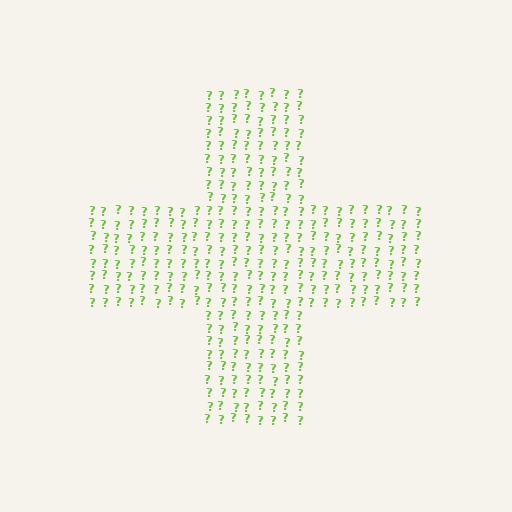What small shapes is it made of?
It is made of small question marks.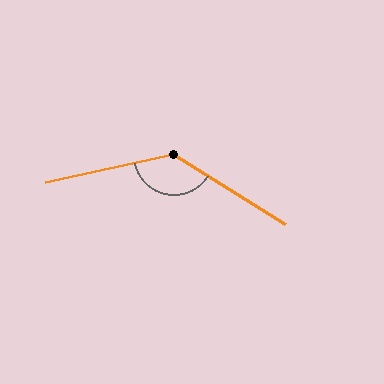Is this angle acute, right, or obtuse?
It is obtuse.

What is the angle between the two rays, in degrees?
Approximately 136 degrees.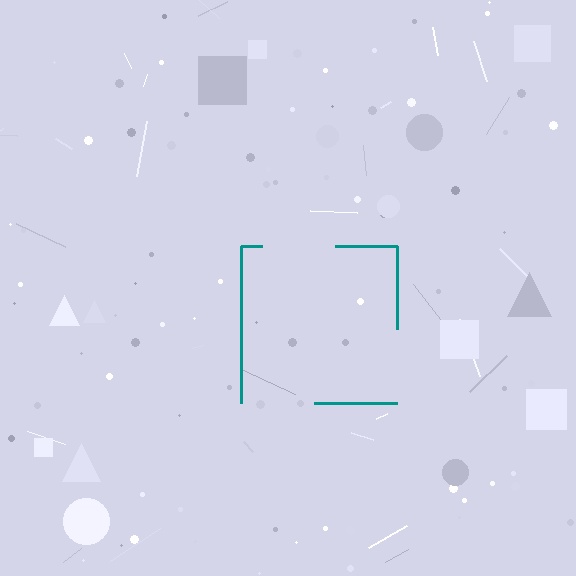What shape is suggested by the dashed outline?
The dashed outline suggests a square.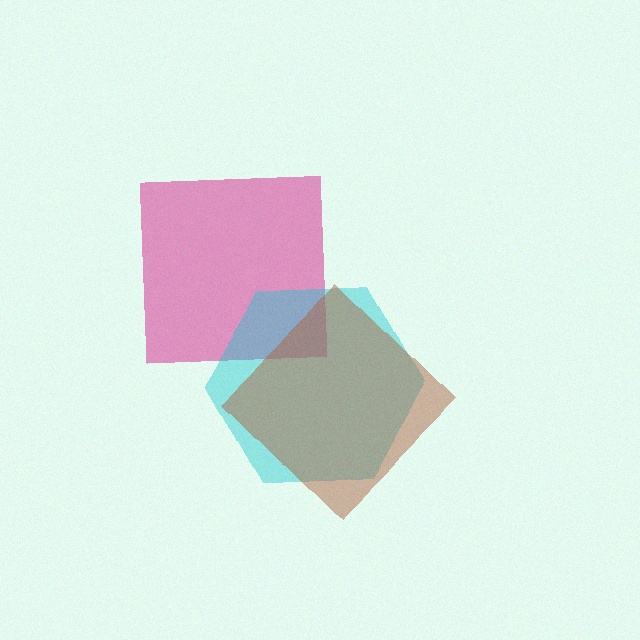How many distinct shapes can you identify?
There are 3 distinct shapes: a magenta square, a cyan hexagon, a brown diamond.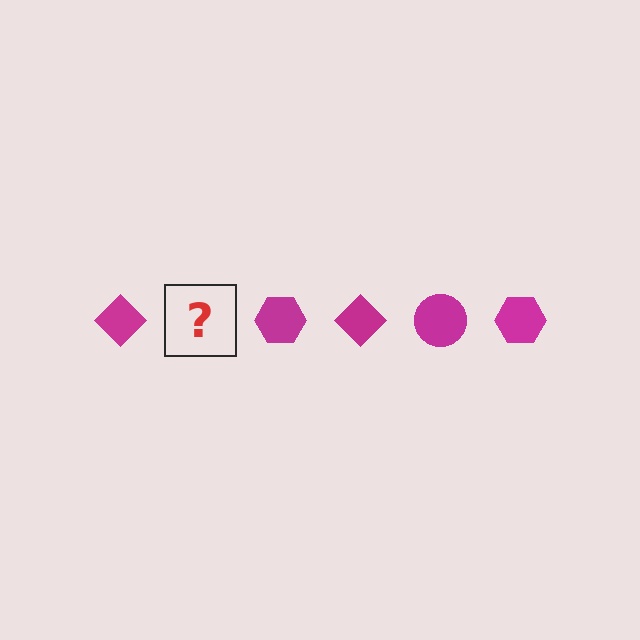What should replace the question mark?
The question mark should be replaced with a magenta circle.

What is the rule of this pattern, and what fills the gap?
The rule is that the pattern cycles through diamond, circle, hexagon shapes in magenta. The gap should be filled with a magenta circle.